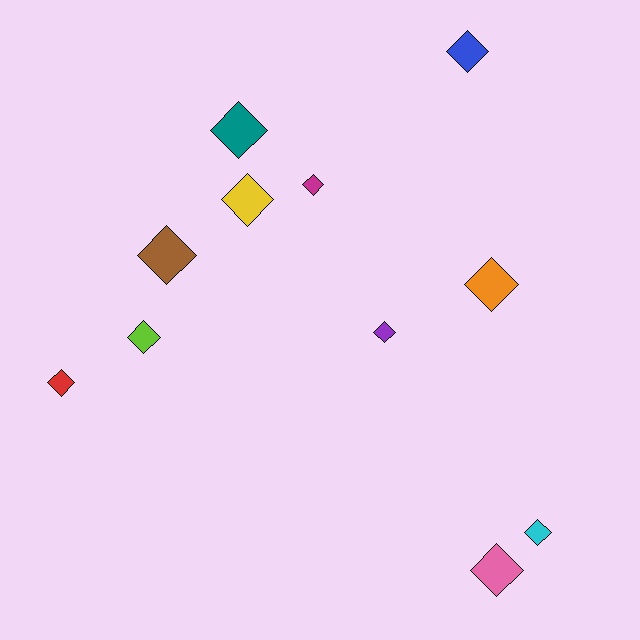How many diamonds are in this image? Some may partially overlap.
There are 11 diamonds.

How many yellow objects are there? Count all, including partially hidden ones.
There is 1 yellow object.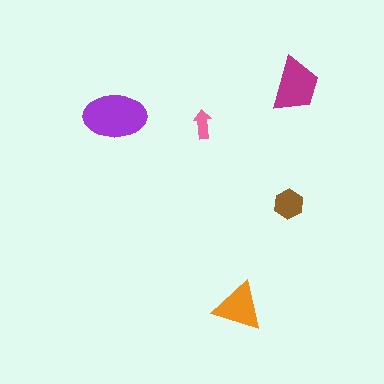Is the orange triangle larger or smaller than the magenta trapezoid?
Smaller.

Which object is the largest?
The purple ellipse.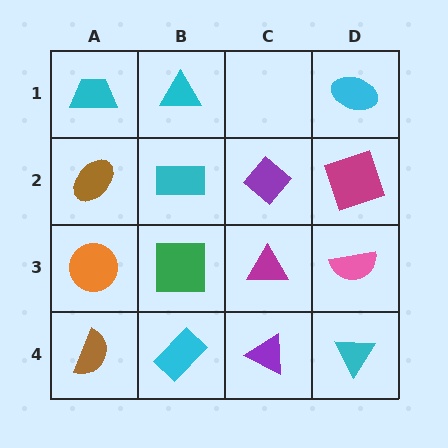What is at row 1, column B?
A cyan triangle.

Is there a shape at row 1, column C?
No, that cell is empty.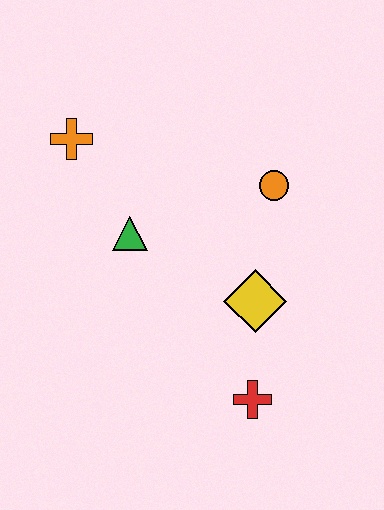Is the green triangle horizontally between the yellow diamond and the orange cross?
Yes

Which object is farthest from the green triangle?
The red cross is farthest from the green triangle.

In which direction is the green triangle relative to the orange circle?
The green triangle is to the left of the orange circle.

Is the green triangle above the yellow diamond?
Yes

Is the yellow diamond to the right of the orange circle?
No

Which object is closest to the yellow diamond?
The red cross is closest to the yellow diamond.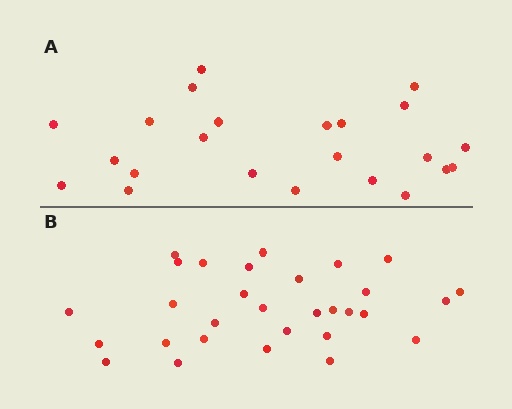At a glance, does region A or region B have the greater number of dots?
Region B (the bottom region) has more dots.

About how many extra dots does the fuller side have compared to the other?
Region B has roughly 8 or so more dots than region A.